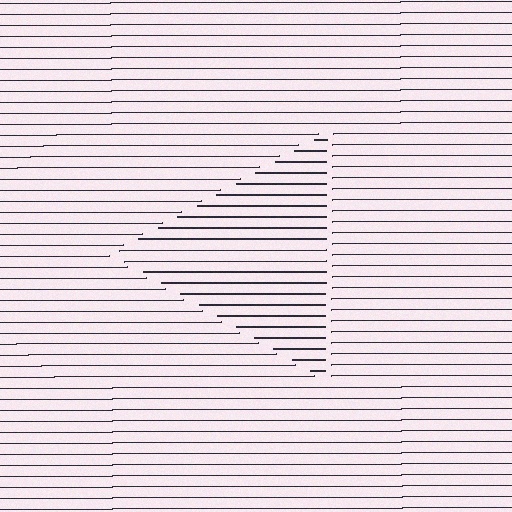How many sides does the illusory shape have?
3 sides — the line-ends trace a triangle.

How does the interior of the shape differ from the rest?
The interior of the shape contains the same grating, shifted by half a period — the contour is defined by the phase discontinuity where line-ends from the inner and outer gratings abut.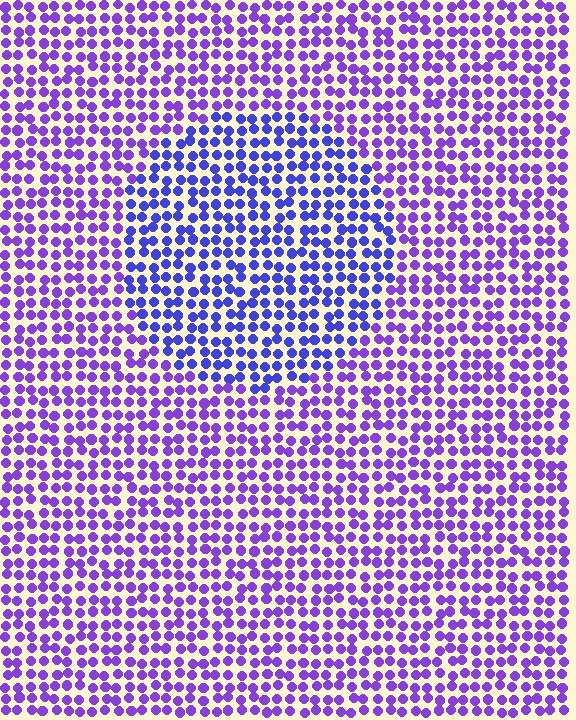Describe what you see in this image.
The image is filled with small purple elements in a uniform arrangement. A circle-shaped region is visible where the elements are tinted to a slightly different hue, forming a subtle color boundary.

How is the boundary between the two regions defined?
The boundary is defined purely by a slight shift in hue (about 29 degrees). Spacing, size, and orientation are identical on both sides.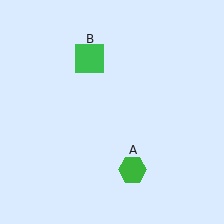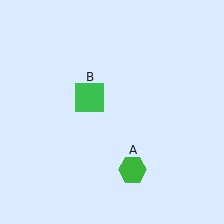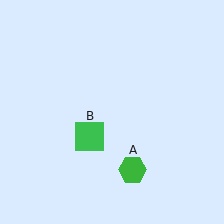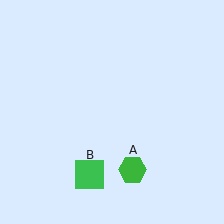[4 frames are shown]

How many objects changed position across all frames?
1 object changed position: green square (object B).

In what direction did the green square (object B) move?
The green square (object B) moved down.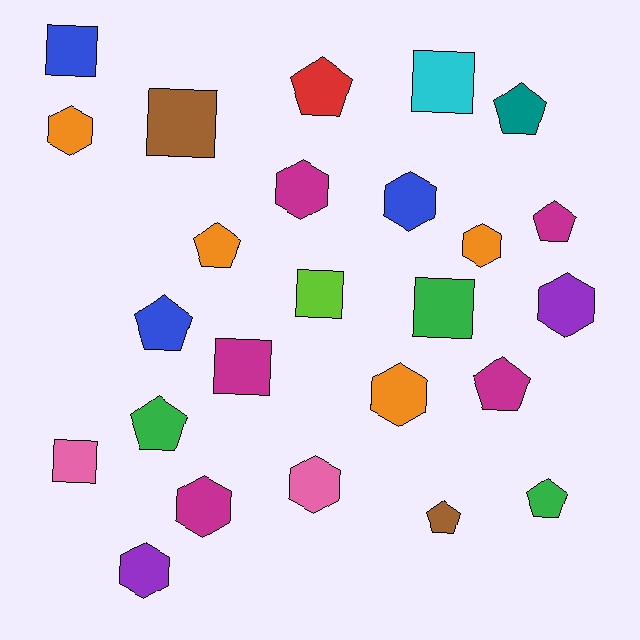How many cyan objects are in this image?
There is 1 cyan object.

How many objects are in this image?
There are 25 objects.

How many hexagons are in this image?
There are 9 hexagons.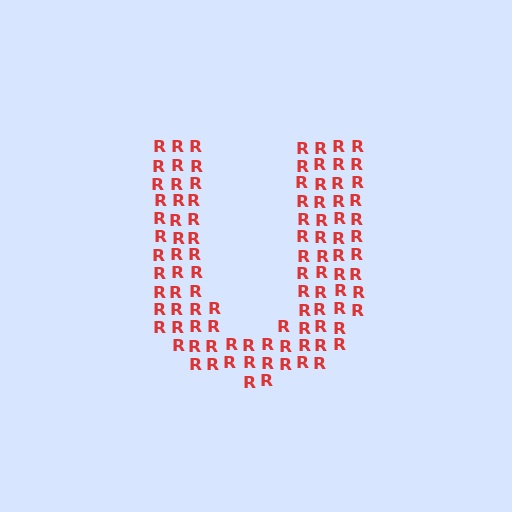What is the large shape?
The large shape is the letter U.